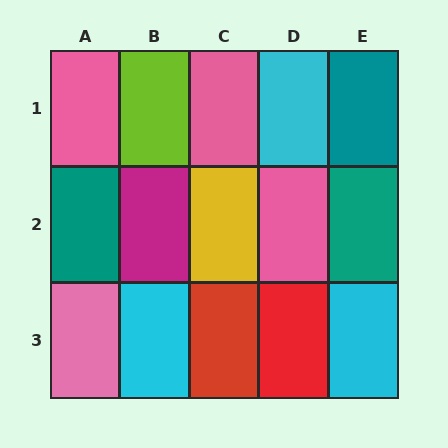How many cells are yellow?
1 cell is yellow.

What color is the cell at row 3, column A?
Pink.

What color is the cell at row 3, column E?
Cyan.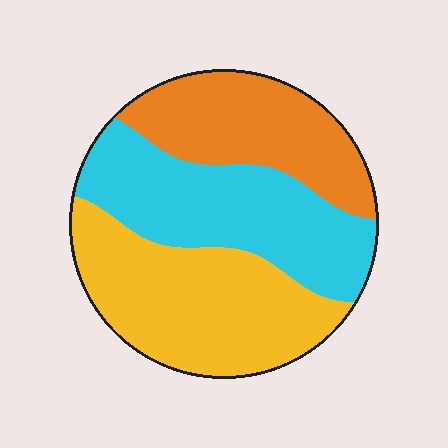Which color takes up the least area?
Orange, at roughly 25%.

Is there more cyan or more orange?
Cyan.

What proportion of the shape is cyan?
Cyan covers about 35% of the shape.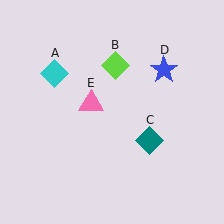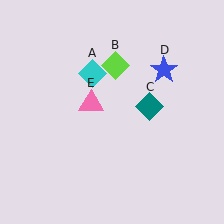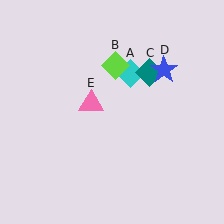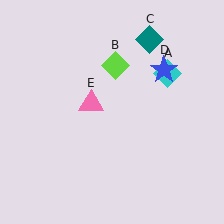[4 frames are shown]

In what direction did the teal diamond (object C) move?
The teal diamond (object C) moved up.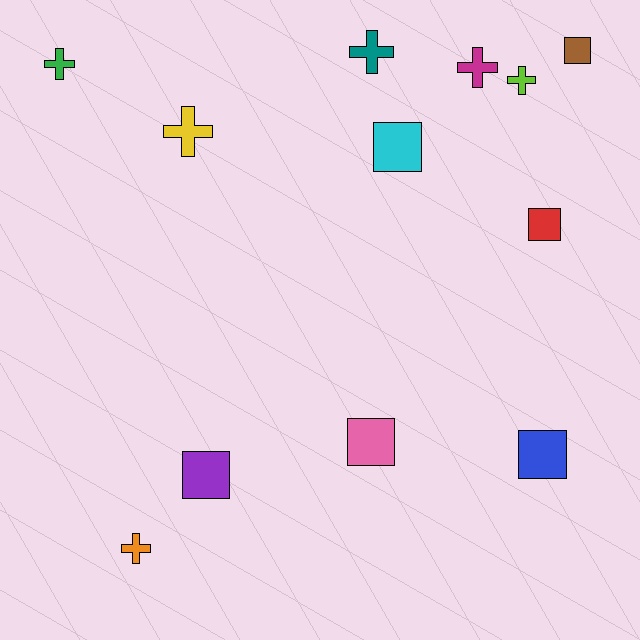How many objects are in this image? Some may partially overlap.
There are 12 objects.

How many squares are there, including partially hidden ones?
There are 6 squares.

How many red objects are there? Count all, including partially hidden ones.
There is 1 red object.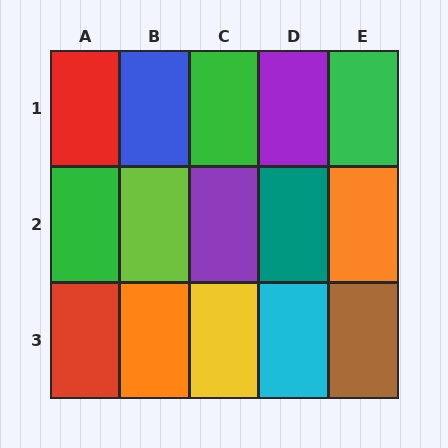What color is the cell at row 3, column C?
Yellow.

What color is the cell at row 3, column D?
Cyan.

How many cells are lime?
1 cell is lime.